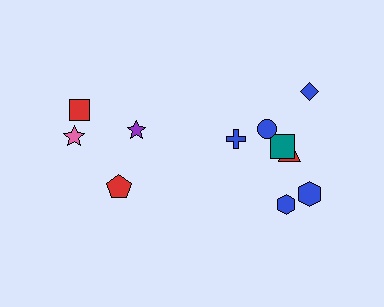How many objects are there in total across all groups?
There are 11 objects.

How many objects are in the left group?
There are 4 objects.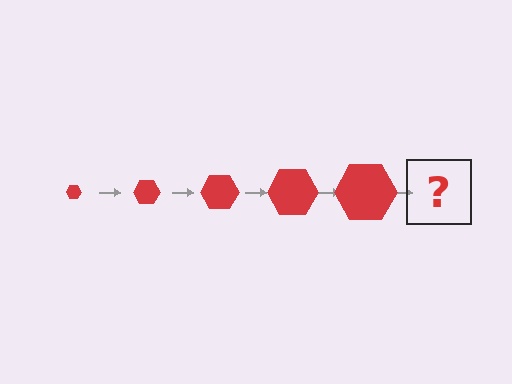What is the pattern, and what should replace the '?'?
The pattern is that the hexagon gets progressively larger each step. The '?' should be a red hexagon, larger than the previous one.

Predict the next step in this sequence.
The next step is a red hexagon, larger than the previous one.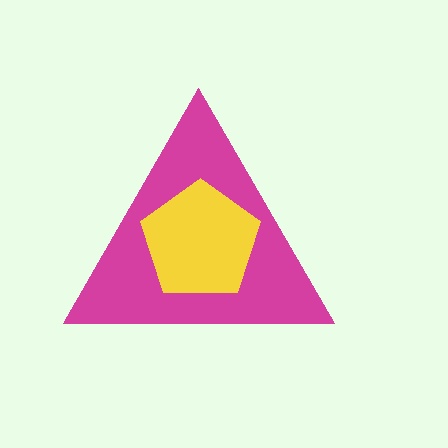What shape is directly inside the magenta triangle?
The yellow pentagon.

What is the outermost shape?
The magenta triangle.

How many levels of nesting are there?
2.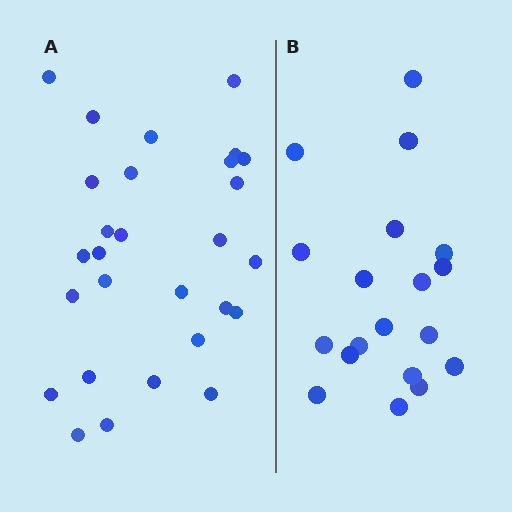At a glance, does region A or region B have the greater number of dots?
Region A (the left region) has more dots.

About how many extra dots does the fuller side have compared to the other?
Region A has roughly 8 or so more dots than region B.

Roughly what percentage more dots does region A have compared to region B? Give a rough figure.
About 45% more.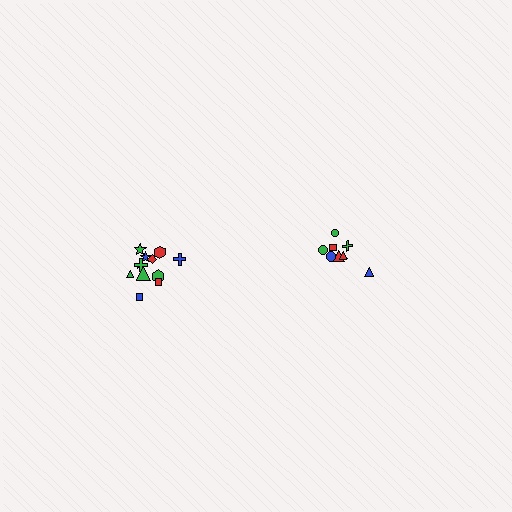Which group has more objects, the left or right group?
The left group.